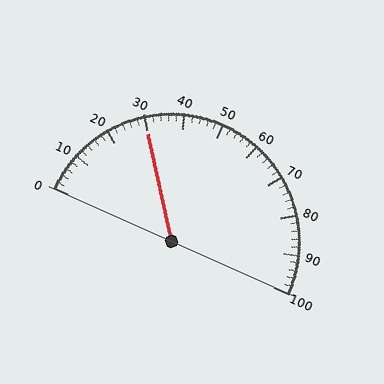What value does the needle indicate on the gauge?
The needle indicates approximately 30.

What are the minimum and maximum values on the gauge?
The gauge ranges from 0 to 100.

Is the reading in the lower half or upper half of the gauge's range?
The reading is in the lower half of the range (0 to 100).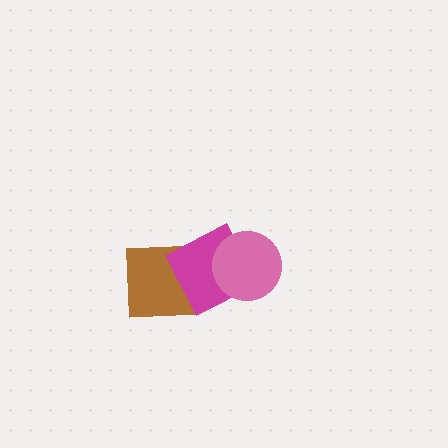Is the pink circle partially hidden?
No, no other shape covers it.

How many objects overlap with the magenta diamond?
2 objects overlap with the magenta diamond.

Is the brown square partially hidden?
Yes, it is partially covered by another shape.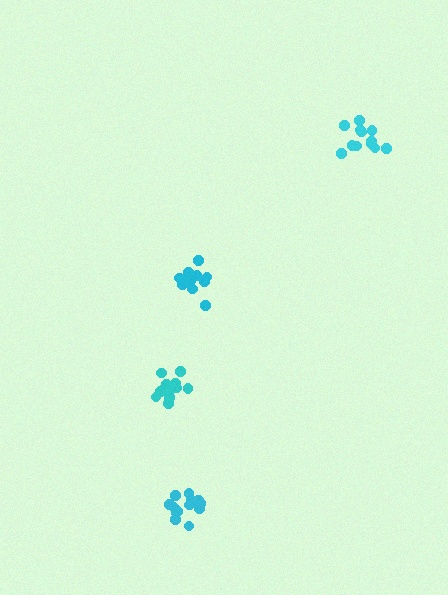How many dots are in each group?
Group 1: 12 dots, Group 2: 11 dots, Group 3: 13 dots, Group 4: 13 dots (49 total).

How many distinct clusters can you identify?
There are 4 distinct clusters.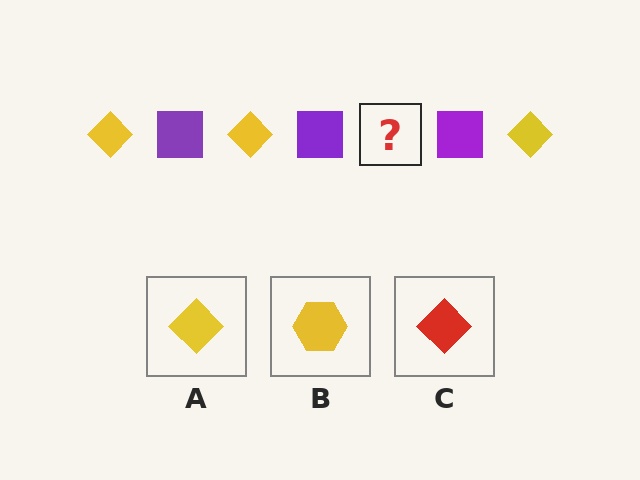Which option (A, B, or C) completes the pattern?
A.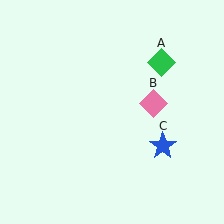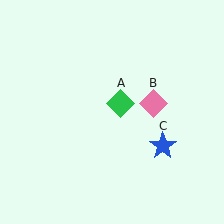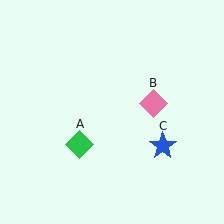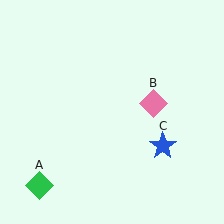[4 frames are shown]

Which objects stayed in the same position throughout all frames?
Pink diamond (object B) and blue star (object C) remained stationary.